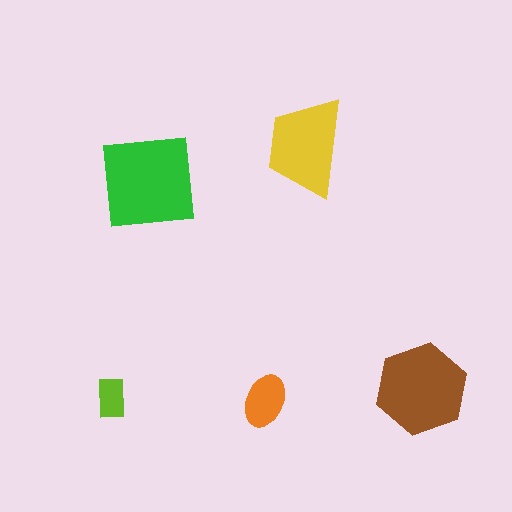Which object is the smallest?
The lime rectangle.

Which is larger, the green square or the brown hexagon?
The green square.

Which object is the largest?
The green square.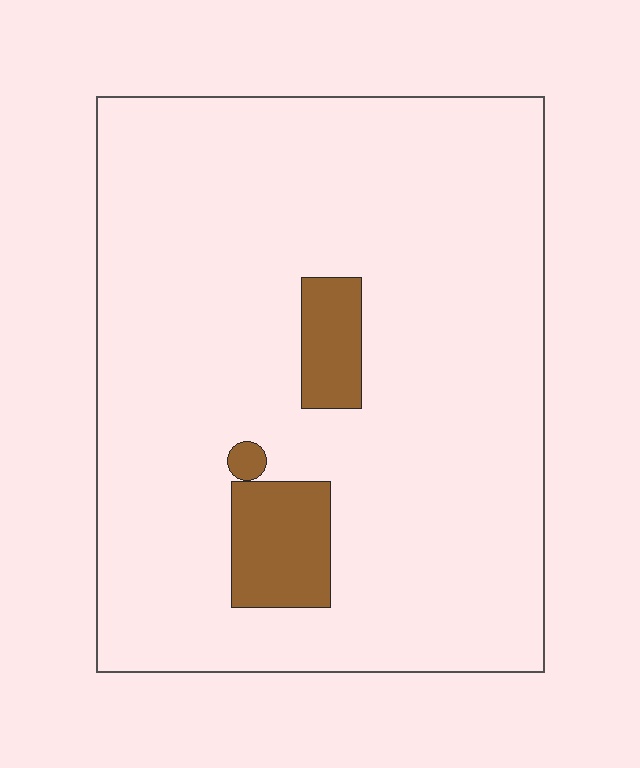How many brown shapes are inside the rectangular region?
3.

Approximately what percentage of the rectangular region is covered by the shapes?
Approximately 10%.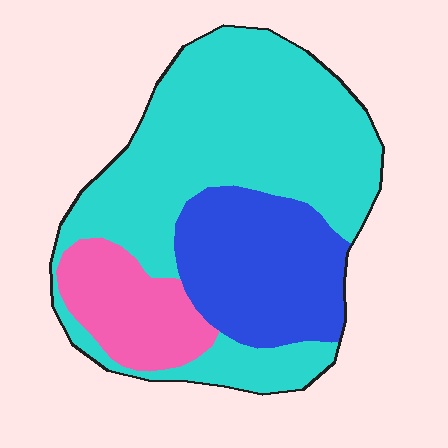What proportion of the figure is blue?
Blue covers about 25% of the figure.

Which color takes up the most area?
Cyan, at roughly 60%.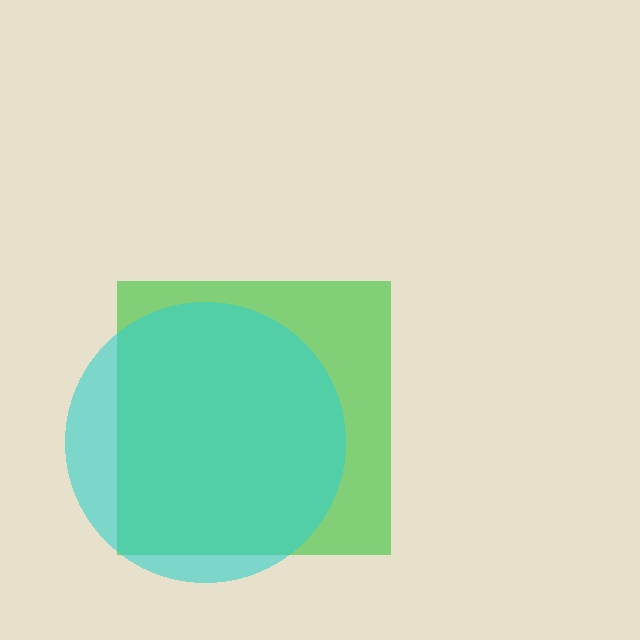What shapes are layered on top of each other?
The layered shapes are: a green square, a cyan circle.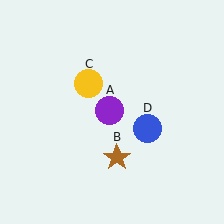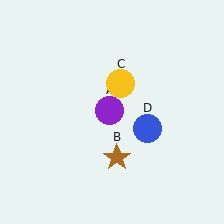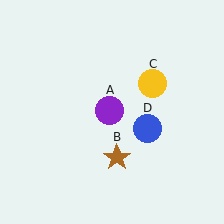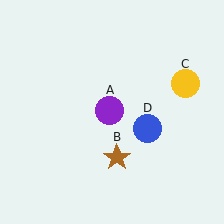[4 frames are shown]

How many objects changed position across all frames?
1 object changed position: yellow circle (object C).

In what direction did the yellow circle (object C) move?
The yellow circle (object C) moved right.